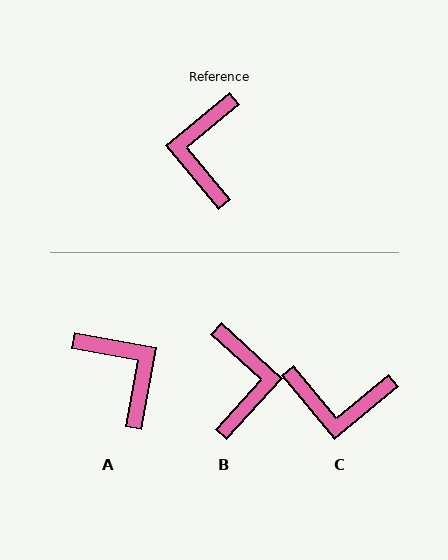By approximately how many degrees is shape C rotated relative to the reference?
Approximately 90 degrees counter-clockwise.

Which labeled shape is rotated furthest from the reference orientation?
B, about 172 degrees away.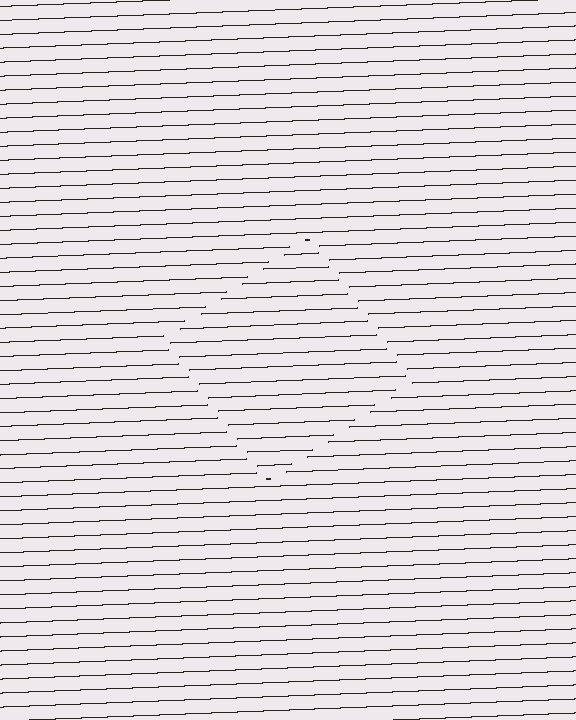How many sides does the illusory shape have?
4 sides — the line-ends trace a square.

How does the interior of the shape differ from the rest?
The interior of the shape contains the same grating, shifted by half a period — the contour is defined by the phase discontinuity where line-ends from the inner and outer gratings abut.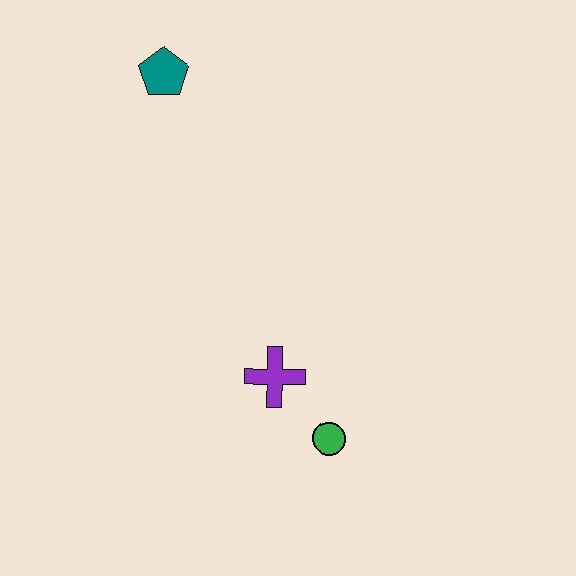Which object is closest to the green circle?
The purple cross is closest to the green circle.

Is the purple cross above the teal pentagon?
No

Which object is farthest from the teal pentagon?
The green circle is farthest from the teal pentagon.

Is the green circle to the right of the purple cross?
Yes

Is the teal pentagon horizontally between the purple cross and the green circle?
No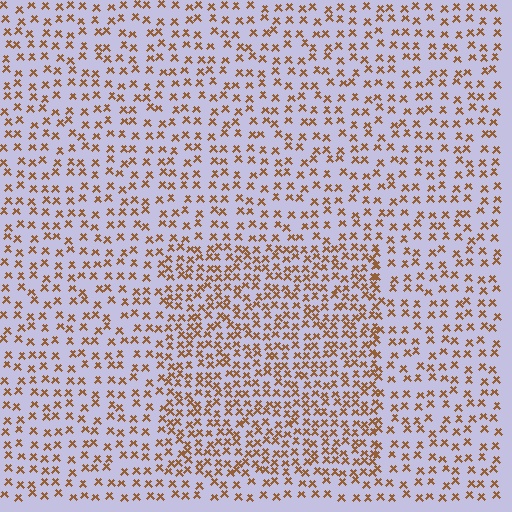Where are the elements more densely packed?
The elements are more densely packed inside the rectangle boundary.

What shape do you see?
I see a rectangle.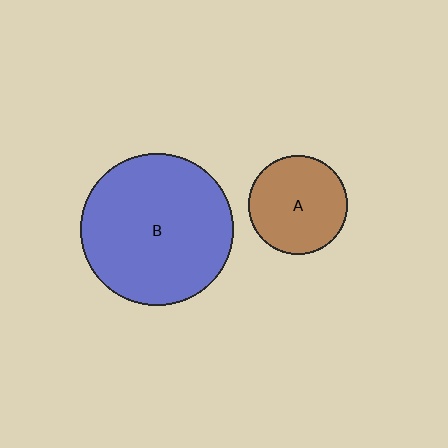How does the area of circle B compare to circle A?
Approximately 2.4 times.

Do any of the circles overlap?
No, none of the circles overlap.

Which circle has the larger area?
Circle B (blue).